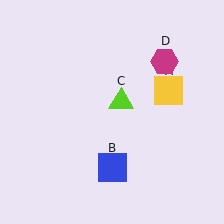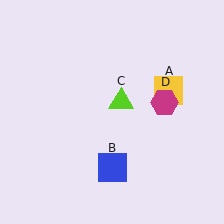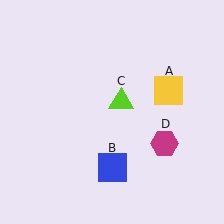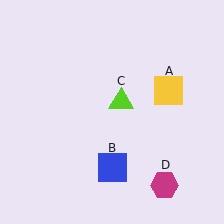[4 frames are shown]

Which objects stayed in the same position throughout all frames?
Yellow square (object A) and blue square (object B) and lime triangle (object C) remained stationary.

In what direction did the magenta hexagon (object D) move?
The magenta hexagon (object D) moved down.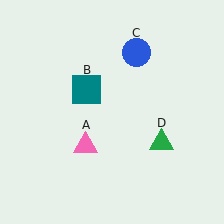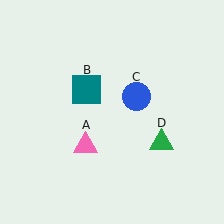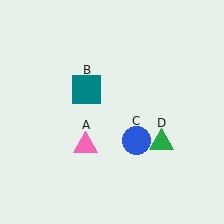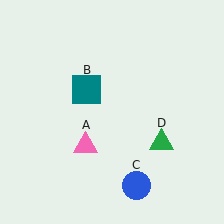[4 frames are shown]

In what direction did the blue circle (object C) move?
The blue circle (object C) moved down.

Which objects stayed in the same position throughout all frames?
Pink triangle (object A) and teal square (object B) and green triangle (object D) remained stationary.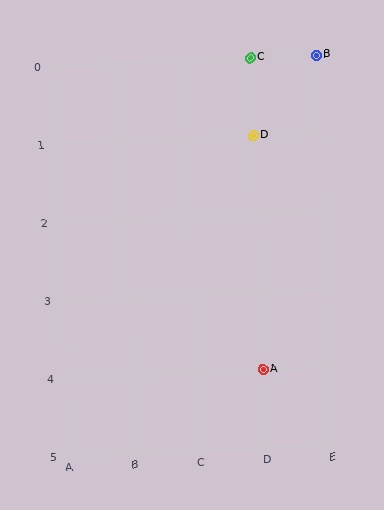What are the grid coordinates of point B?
Point B is at grid coordinates (E, 0).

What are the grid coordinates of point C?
Point C is at grid coordinates (D, 0).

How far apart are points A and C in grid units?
Points A and C are 4 rows apart.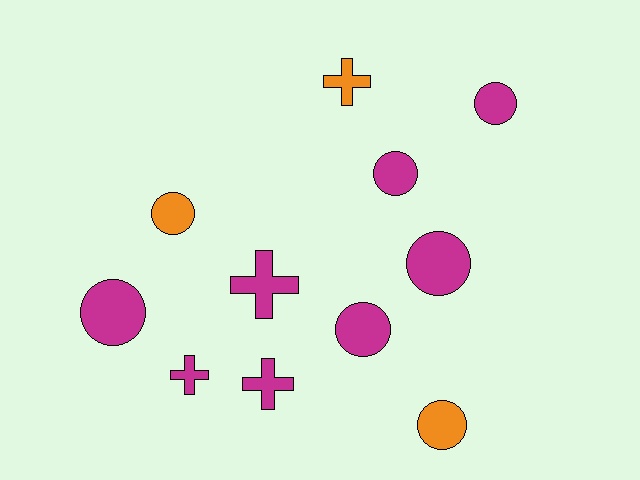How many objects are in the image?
There are 11 objects.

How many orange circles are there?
There are 2 orange circles.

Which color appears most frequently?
Magenta, with 8 objects.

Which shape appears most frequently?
Circle, with 7 objects.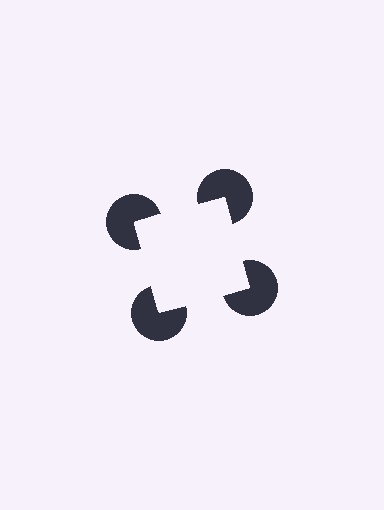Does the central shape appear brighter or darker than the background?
It typically appears slightly brighter than the background, even though no actual brightness change is drawn.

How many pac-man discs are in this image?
There are 4 — one at each vertex of the illusory square.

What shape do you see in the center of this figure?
An illusory square — its edges are inferred from the aligned wedge cuts in the pac-man discs, not physically drawn.